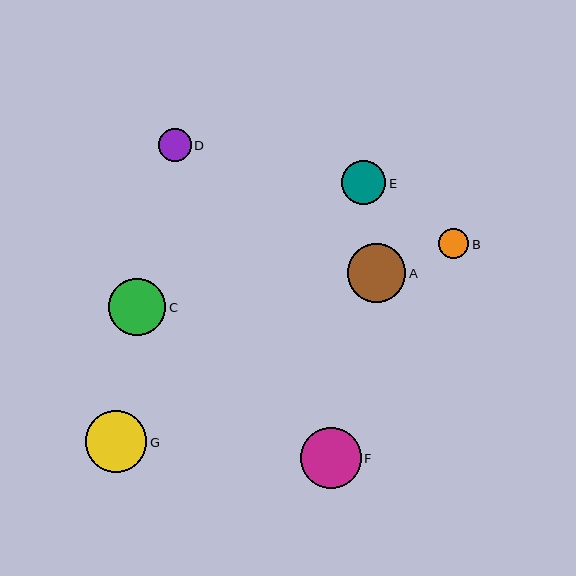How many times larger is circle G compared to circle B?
Circle G is approximately 2.1 times the size of circle B.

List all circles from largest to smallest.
From largest to smallest: G, F, A, C, E, D, B.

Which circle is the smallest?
Circle B is the smallest with a size of approximately 30 pixels.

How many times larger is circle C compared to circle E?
Circle C is approximately 1.3 times the size of circle E.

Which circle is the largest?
Circle G is the largest with a size of approximately 61 pixels.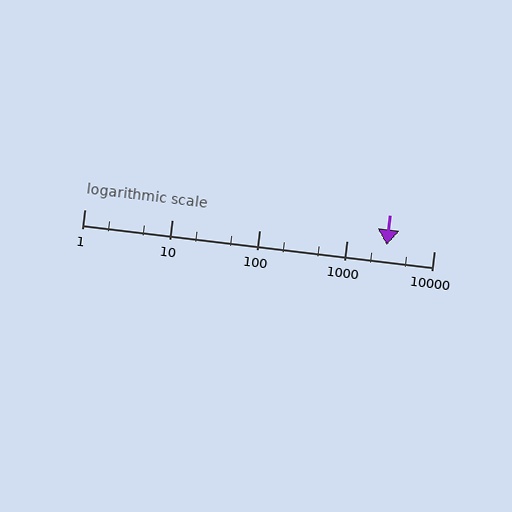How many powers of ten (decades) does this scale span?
The scale spans 4 decades, from 1 to 10000.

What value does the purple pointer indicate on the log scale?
The pointer indicates approximately 2900.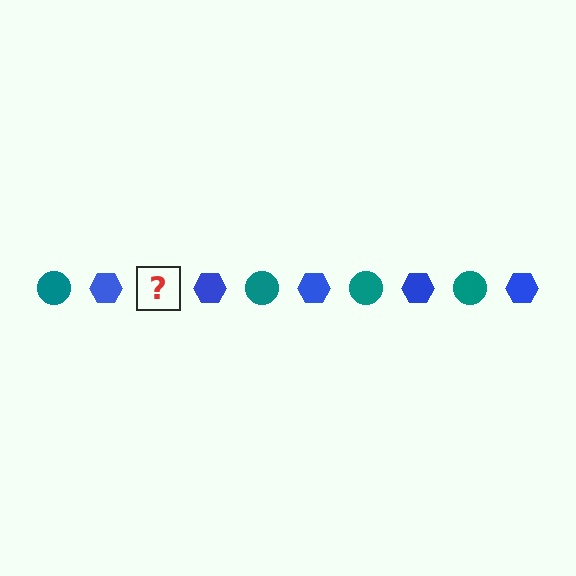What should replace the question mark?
The question mark should be replaced with a teal circle.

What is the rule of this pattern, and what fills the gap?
The rule is that the pattern alternates between teal circle and blue hexagon. The gap should be filled with a teal circle.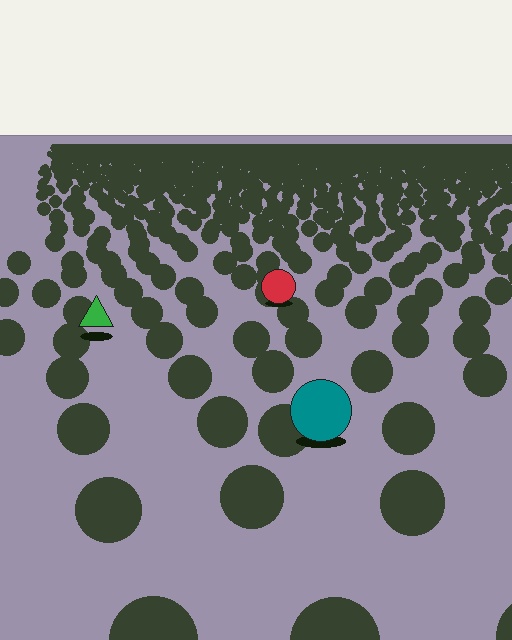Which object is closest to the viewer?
The teal circle is closest. The texture marks near it are larger and more spread out.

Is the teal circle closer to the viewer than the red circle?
Yes. The teal circle is closer — you can tell from the texture gradient: the ground texture is coarser near it.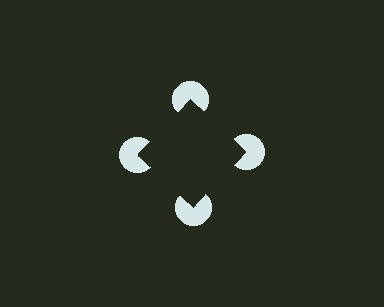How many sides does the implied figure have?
4 sides.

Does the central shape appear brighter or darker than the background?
It typically appears slightly darker than the background, even though no actual brightness change is drawn.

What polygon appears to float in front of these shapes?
An illusory square — its edges are inferred from the aligned wedge cuts in the pac-man discs, not physically drawn.